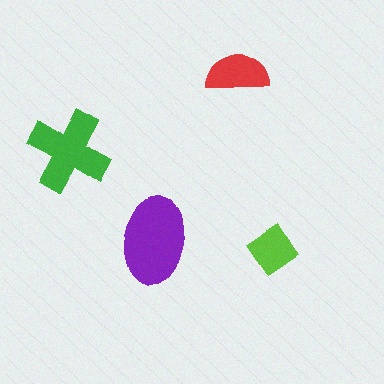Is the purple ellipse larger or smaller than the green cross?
Larger.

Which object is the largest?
The purple ellipse.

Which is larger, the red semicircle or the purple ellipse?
The purple ellipse.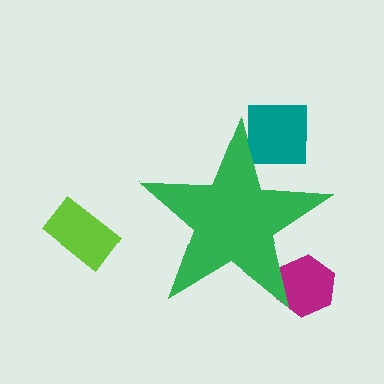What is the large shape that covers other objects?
A green star.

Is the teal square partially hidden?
Yes, the teal square is partially hidden behind the green star.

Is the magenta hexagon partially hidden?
Yes, the magenta hexagon is partially hidden behind the green star.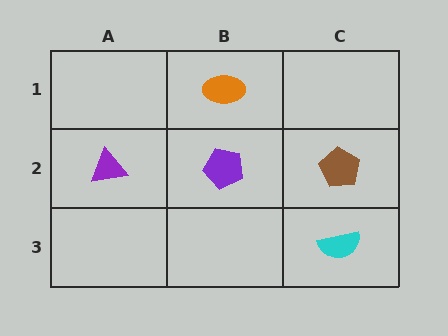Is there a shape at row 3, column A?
No, that cell is empty.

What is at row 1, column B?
An orange ellipse.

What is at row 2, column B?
A purple pentagon.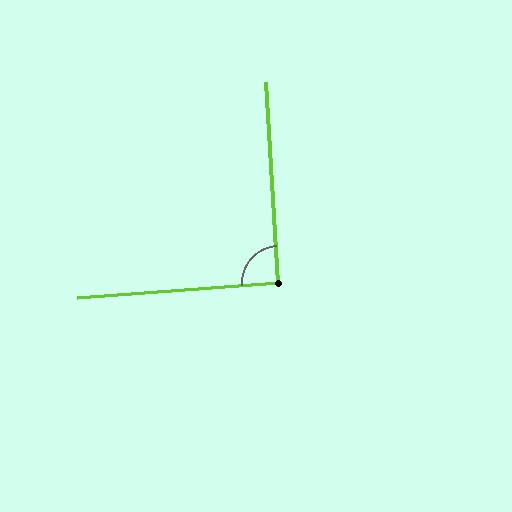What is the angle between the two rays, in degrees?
Approximately 91 degrees.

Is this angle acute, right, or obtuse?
It is approximately a right angle.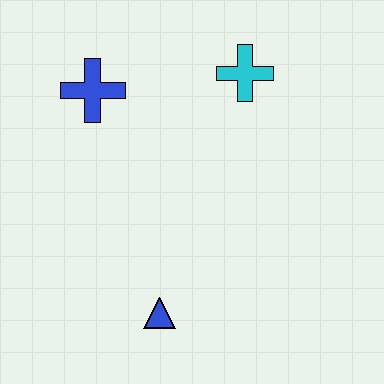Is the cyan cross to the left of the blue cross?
No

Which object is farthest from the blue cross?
The blue triangle is farthest from the blue cross.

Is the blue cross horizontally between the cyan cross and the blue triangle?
No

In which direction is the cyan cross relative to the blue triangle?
The cyan cross is above the blue triangle.